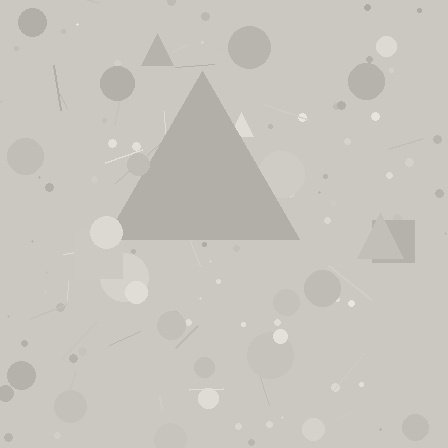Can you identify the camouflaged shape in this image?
The camouflaged shape is a triangle.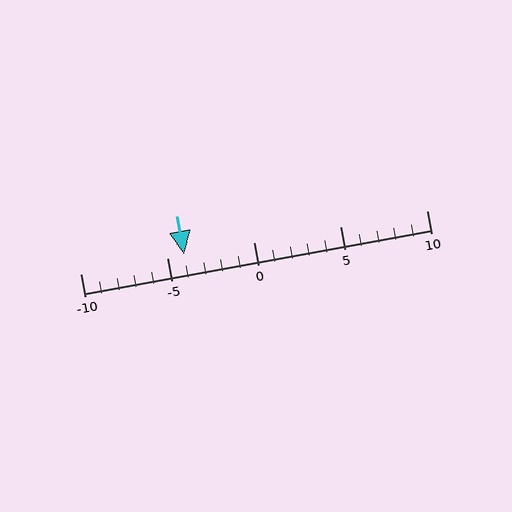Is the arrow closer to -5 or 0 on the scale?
The arrow is closer to -5.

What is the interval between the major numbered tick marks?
The major tick marks are spaced 5 units apart.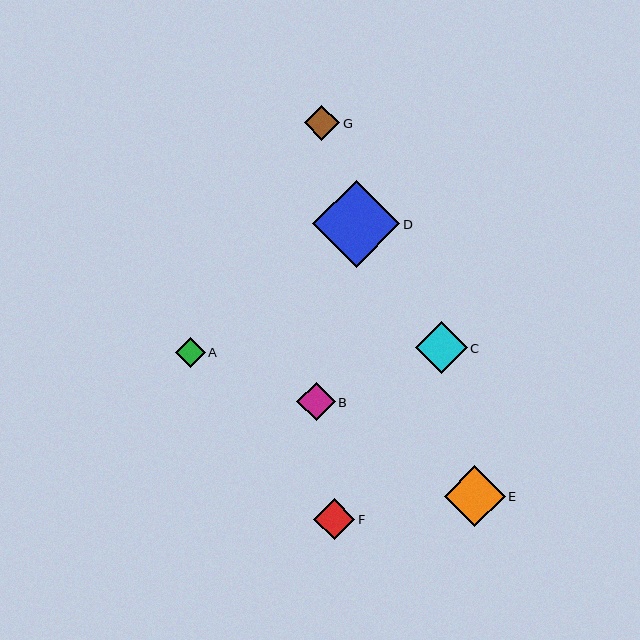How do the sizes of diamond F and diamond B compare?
Diamond F and diamond B are approximately the same size.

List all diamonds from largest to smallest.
From largest to smallest: D, E, C, F, B, G, A.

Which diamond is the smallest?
Diamond A is the smallest with a size of approximately 30 pixels.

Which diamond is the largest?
Diamond D is the largest with a size of approximately 87 pixels.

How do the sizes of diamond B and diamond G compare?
Diamond B and diamond G are approximately the same size.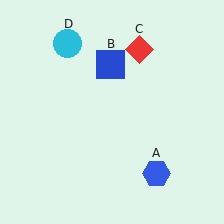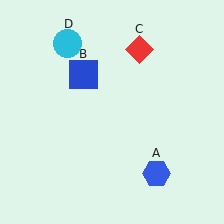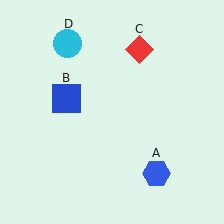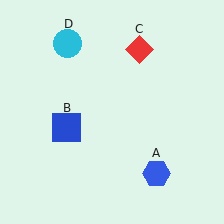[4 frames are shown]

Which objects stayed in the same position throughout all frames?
Blue hexagon (object A) and red diamond (object C) and cyan circle (object D) remained stationary.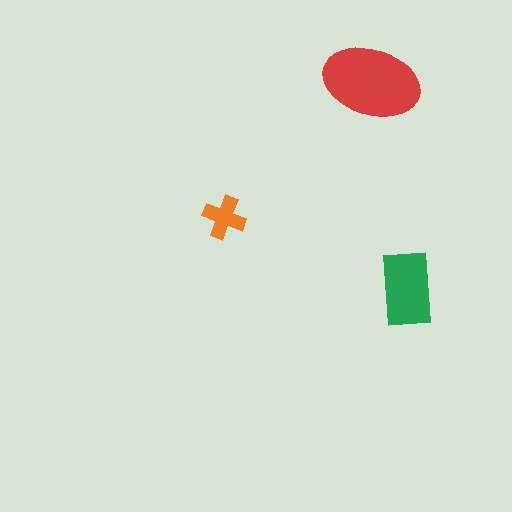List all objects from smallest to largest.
The orange cross, the green rectangle, the red ellipse.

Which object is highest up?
The red ellipse is topmost.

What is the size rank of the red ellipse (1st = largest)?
1st.